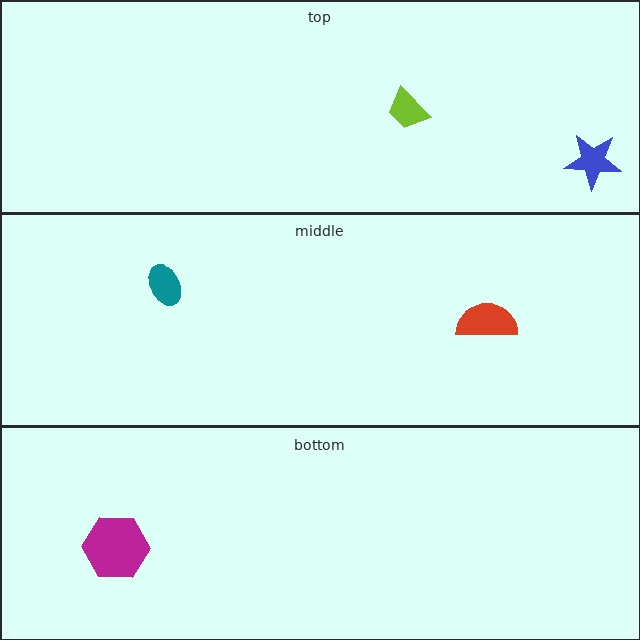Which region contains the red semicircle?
The middle region.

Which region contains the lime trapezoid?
The top region.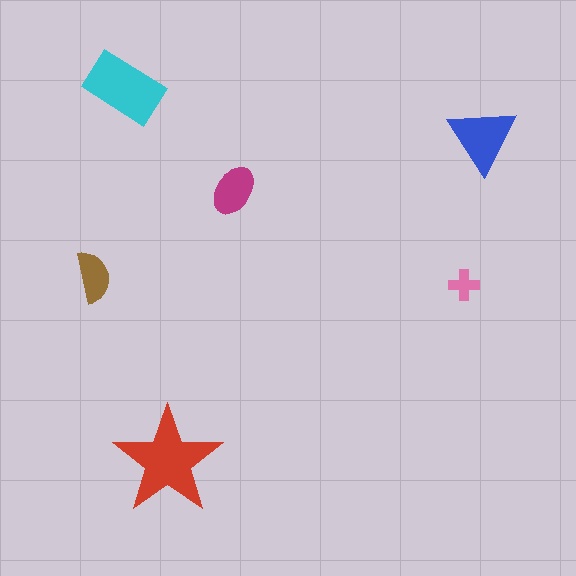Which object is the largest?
The red star.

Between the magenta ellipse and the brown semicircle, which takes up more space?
The magenta ellipse.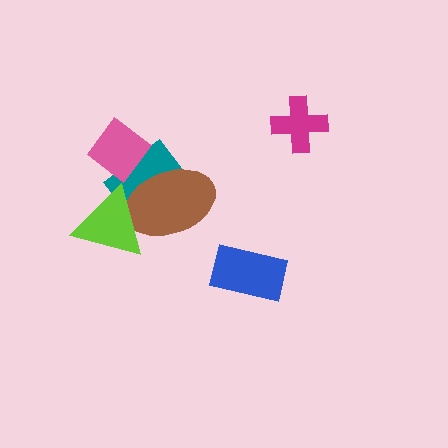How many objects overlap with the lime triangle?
2 objects overlap with the lime triangle.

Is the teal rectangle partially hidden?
Yes, it is partially covered by another shape.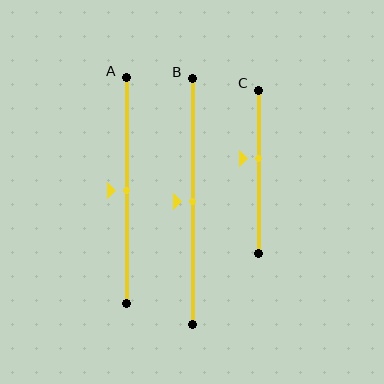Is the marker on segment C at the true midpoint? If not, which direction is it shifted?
No, the marker on segment C is shifted upward by about 8% of the segment length.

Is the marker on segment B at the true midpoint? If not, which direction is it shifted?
Yes, the marker on segment B is at the true midpoint.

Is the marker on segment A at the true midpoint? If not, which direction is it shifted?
Yes, the marker on segment A is at the true midpoint.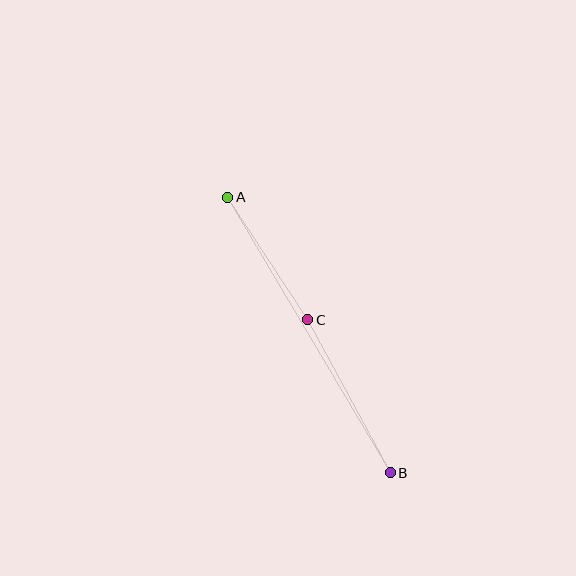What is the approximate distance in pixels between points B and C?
The distance between B and C is approximately 174 pixels.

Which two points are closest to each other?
Points A and C are closest to each other.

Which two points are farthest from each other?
Points A and B are farthest from each other.